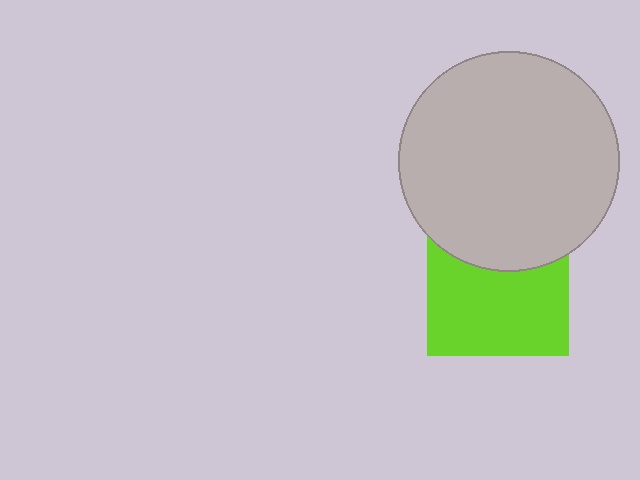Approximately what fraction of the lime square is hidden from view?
Roughly 35% of the lime square is hidden behind the light gray circle.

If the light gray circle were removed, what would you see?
You would see the complete lime square.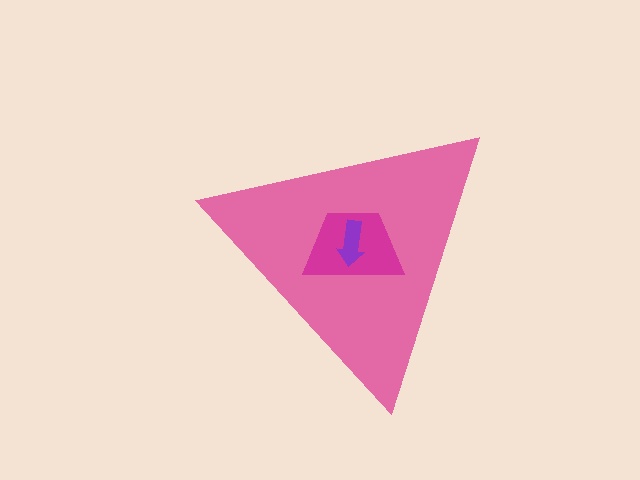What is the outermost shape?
The pink triangle.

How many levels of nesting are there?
3.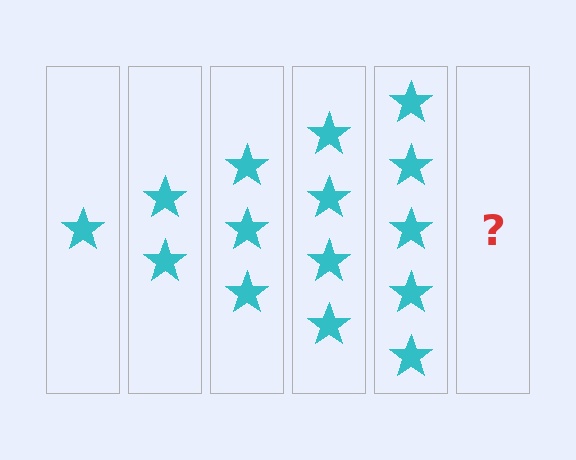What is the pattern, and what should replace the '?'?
The pattern is that each step adds one more star. The '?' should be 6 stars.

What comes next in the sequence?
The next element should be 6 stars.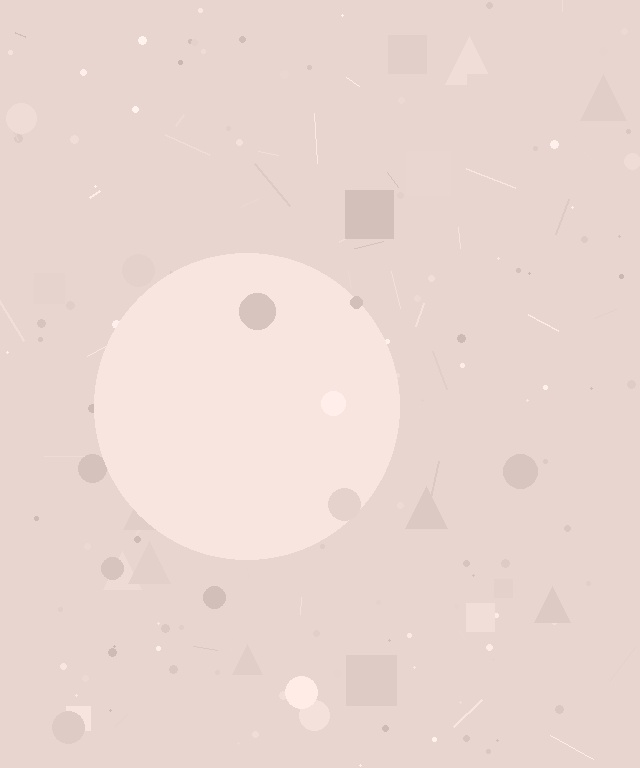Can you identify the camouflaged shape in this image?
The camouflaged shape is a circle.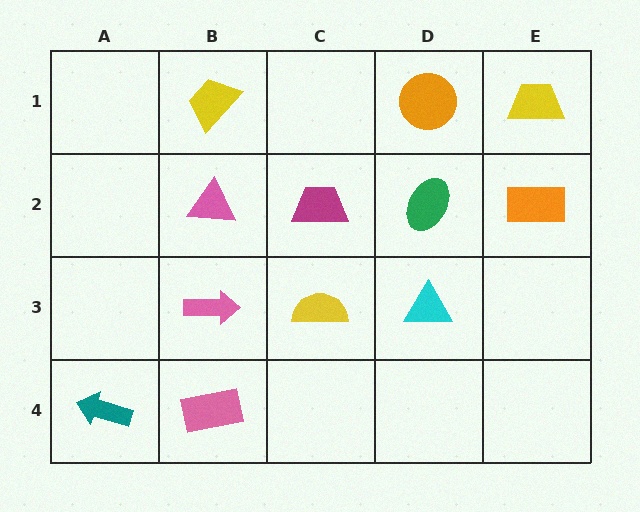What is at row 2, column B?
A pink triangle.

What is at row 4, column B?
A pink rectangle.